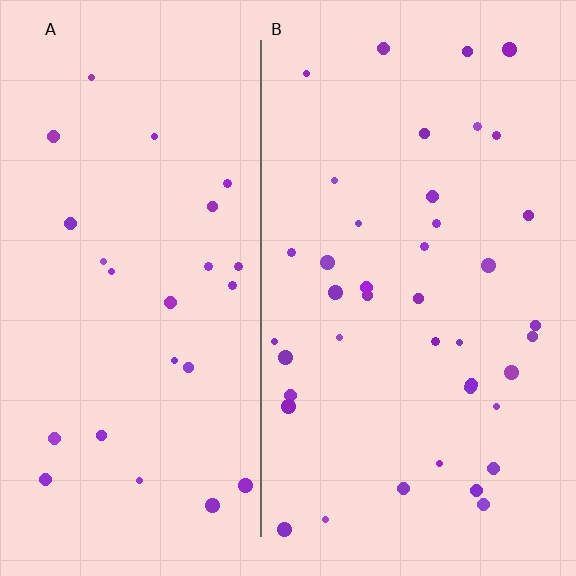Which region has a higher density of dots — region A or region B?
B (the right).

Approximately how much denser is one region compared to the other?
Approximately 1.6× — region B over region A.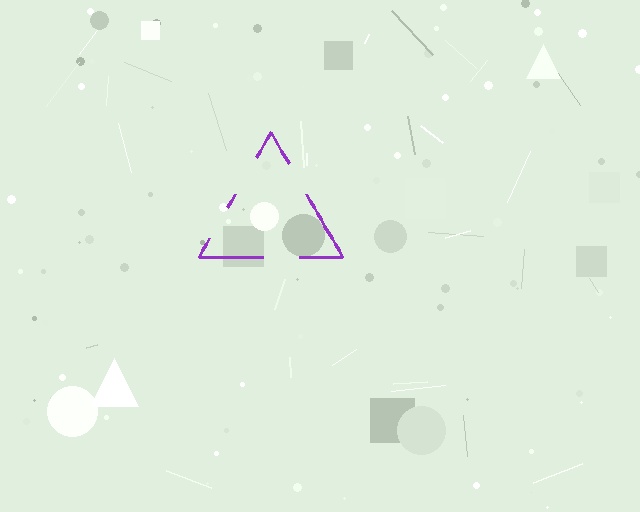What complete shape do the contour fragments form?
The contour fragments form a triangle.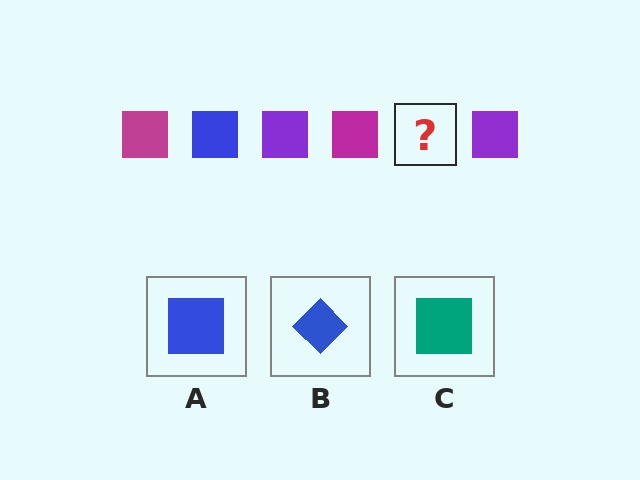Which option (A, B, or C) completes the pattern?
A.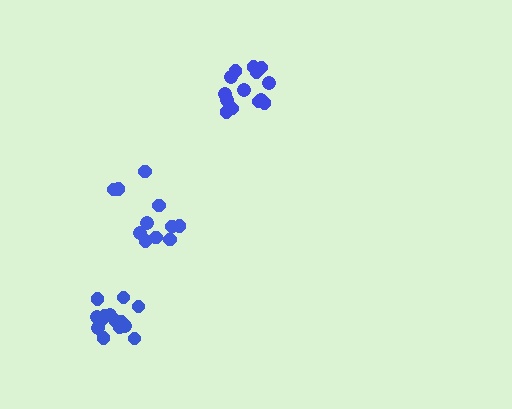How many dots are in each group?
Group 1: 14 dots, Group 2: 14 dots, Group 3: 11 dots (39 total).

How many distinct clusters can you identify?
There are 3 distinct clusters.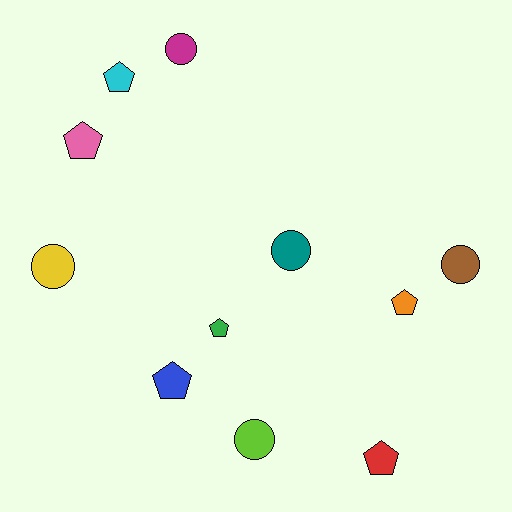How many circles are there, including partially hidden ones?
There are 5 circles.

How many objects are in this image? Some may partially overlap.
There are 11 objects.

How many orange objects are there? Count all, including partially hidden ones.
There is 1 orange object.